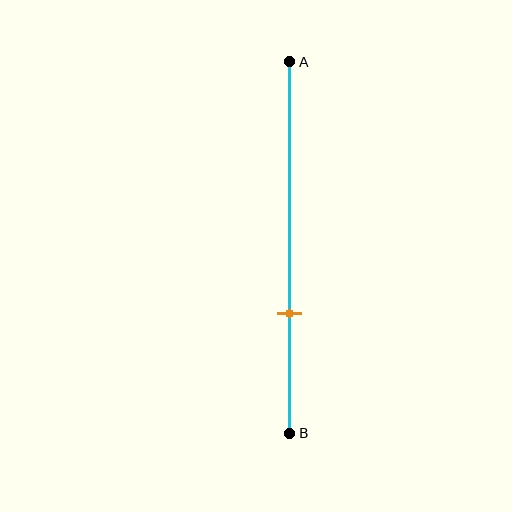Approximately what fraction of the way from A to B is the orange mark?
The orange mark is approximately 70% of the way from A to B.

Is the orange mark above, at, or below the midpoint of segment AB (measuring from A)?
The orange mark is below the midpoint of segment AB.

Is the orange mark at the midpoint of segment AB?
No, the mark is at about 70% from A, not at the 50% midpoint.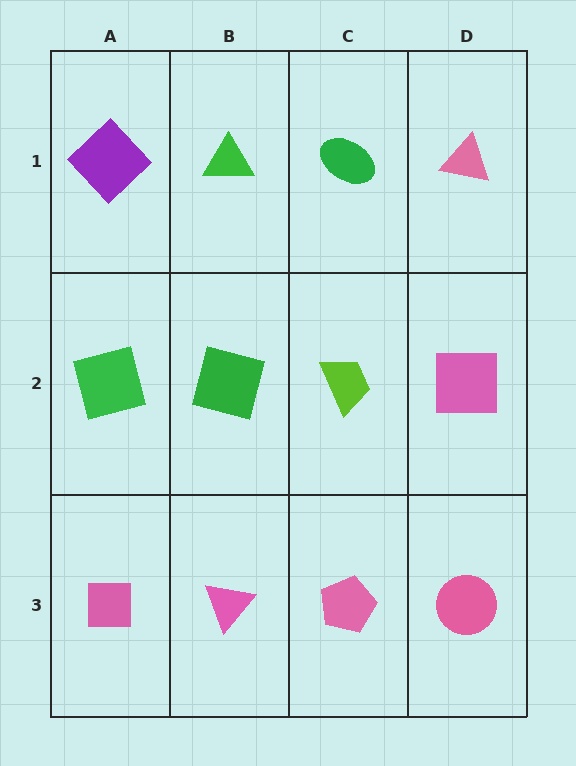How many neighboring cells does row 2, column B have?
4.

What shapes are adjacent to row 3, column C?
A lime trapezoid (row 2, column C), a pink triangle (row 3, column B), a pink circle (row 3, column D).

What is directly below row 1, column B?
A green square.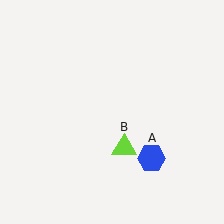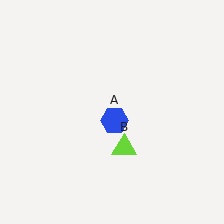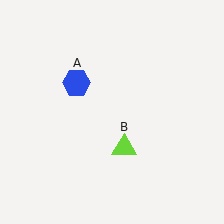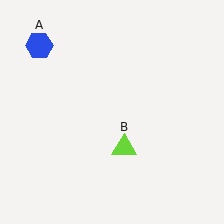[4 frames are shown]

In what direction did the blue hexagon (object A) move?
The blue hexagon (object A) moved up and to the left.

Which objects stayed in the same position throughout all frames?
Lime triangle (object B) remained stationary.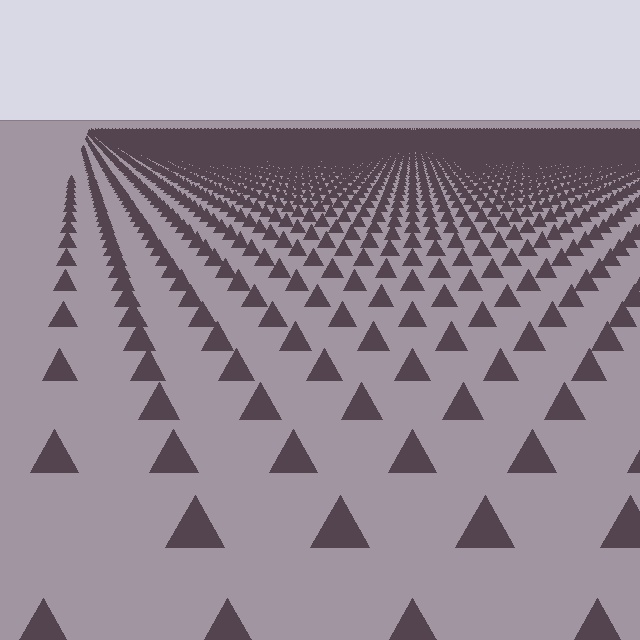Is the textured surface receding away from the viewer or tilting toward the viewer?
The surface is receding away from the viewer. Texture elements get smaller and denser toward the top.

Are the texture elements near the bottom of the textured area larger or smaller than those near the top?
Larger. Near the bottom, elements are closer to the viewer and appear at a bigger on-screen size.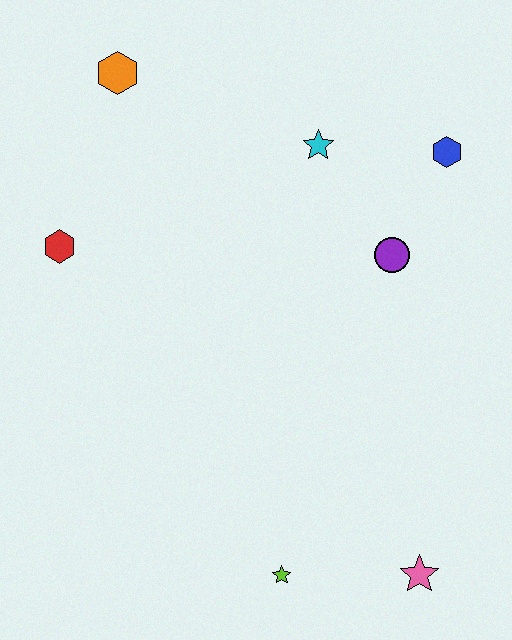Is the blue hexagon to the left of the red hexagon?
No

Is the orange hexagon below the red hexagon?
No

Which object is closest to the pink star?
The lime star is closest to the pink star.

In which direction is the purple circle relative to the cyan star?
The purple circle is below the cyan star.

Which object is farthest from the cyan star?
The pink star is farthest from the cyan star.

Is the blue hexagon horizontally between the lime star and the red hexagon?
No